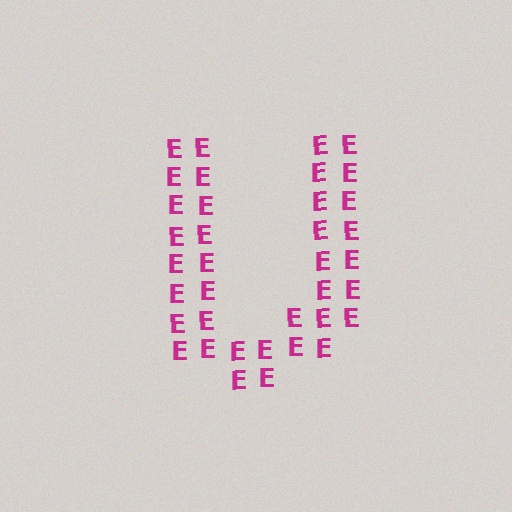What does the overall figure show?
The overall figure shows the letter U.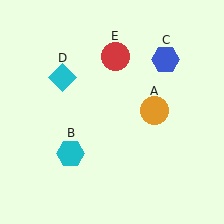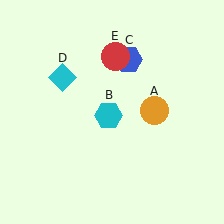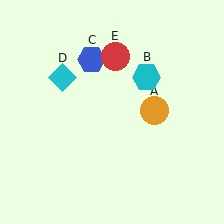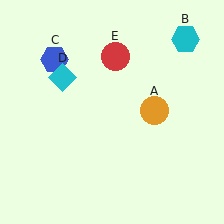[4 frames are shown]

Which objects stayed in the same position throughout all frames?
Orange circle (object A) and cyan diamond (object D) and red circle (object E) remained stationary.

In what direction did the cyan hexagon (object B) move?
The cyan hexagon (object B) moved up and to the right.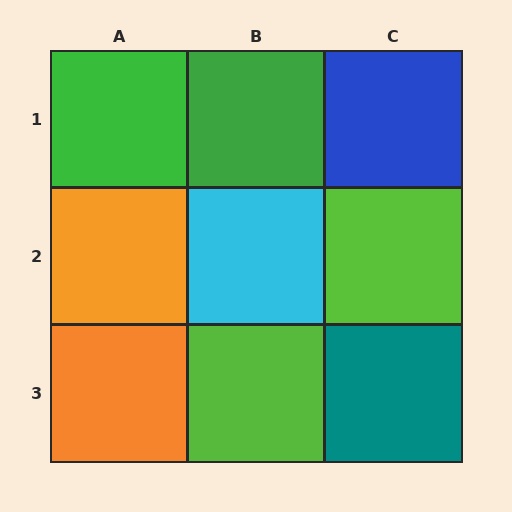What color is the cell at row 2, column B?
Cyan.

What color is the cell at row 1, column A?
Green.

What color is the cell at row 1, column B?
Green.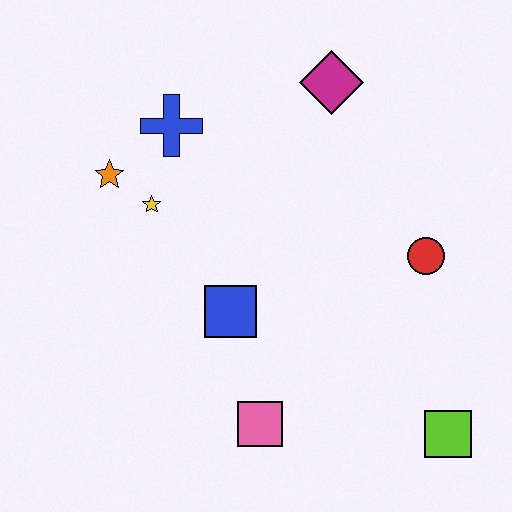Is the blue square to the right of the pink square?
No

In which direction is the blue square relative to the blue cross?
The blue square is below the blue cross.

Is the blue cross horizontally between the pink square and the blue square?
No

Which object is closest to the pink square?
The blue square is closest to the pink square.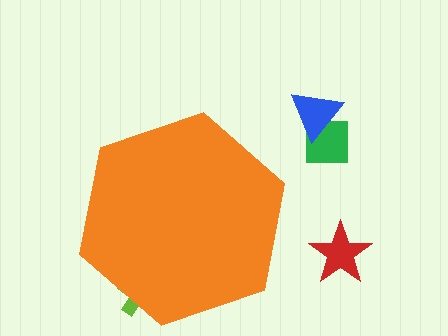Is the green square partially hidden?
No, the green square is fully visible.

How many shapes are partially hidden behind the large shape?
1 shape is partially hidden.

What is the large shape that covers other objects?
An orange hexagon.